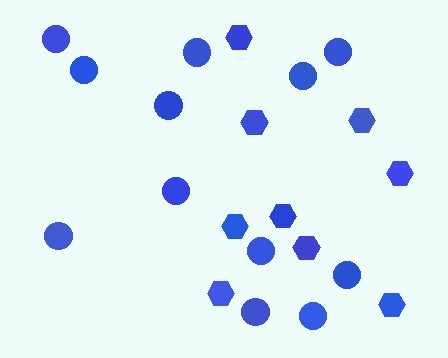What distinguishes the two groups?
There are 2 groups: one group of hexagons (9) and one group of circles (12).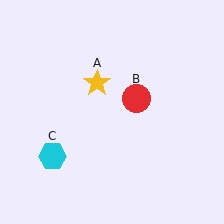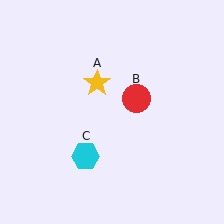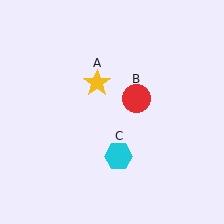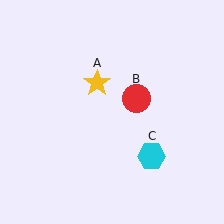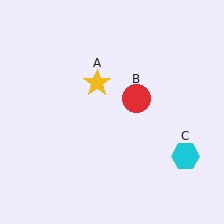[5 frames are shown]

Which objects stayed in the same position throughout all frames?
Yellow star (object A) and red circle (object B) remained stationary.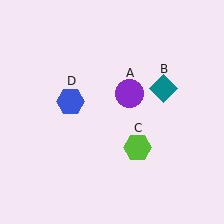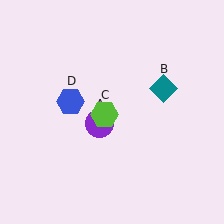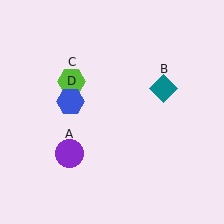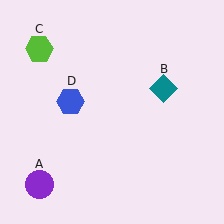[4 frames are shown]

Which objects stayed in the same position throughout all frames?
Teal diamond (object B) and blue hexagon (object D) remained stationary.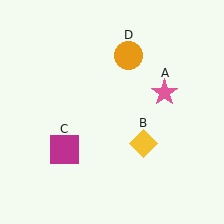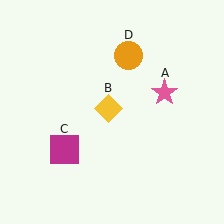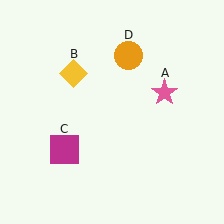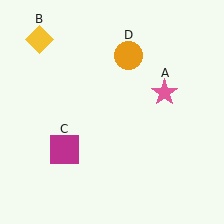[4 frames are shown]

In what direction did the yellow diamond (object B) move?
The yellow diamond (object B) moved up and to the left.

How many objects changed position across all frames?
1 object changed position: yellow diamond (object B).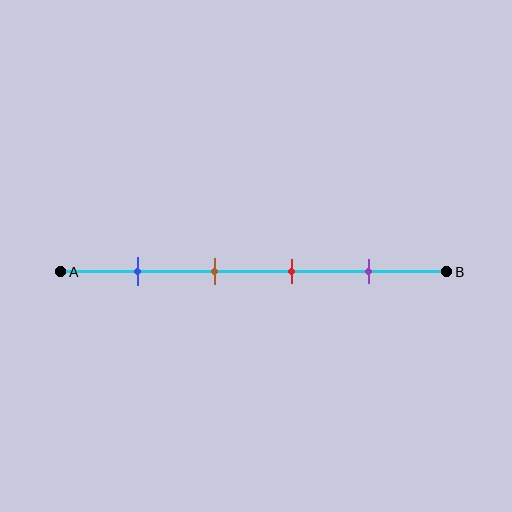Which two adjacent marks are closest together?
The brown and red marks are the closest adjacent pair.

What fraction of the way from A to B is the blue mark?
The blue mark is approximately 20% (0.2) of the way from A to B.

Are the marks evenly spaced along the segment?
Yes, the marks are approximately evenly spaced.